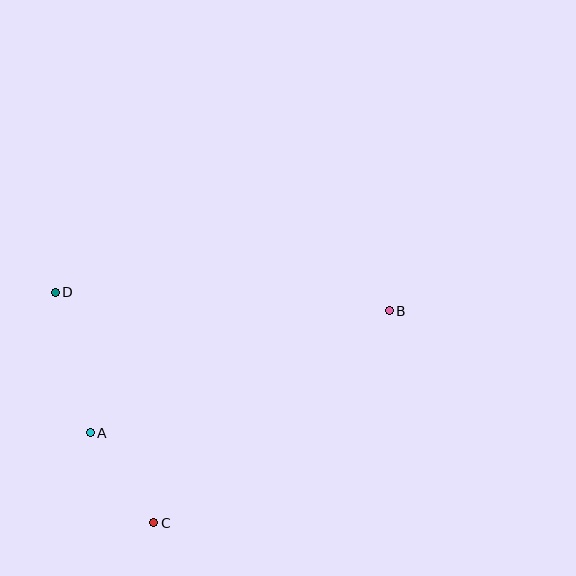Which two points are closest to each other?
Points A and C are closest to each other.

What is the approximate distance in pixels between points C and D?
The distance between C and D is approximately 251 pixels.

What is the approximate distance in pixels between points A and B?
The distance between A and B is approximately 322 pixels.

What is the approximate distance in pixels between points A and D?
The distance between A and D is approximately 145 pixels.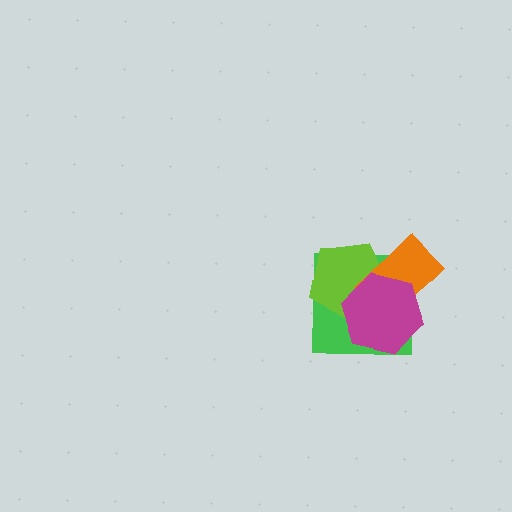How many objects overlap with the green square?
3 objects overlap with the green square.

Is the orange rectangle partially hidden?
Yes, it is partially covered by another shape.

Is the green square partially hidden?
Yes, it is partially covered by another shape.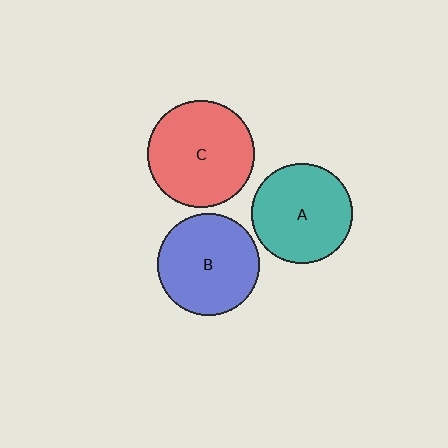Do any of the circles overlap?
No, none of the circles overlap.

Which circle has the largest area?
Circle C (red).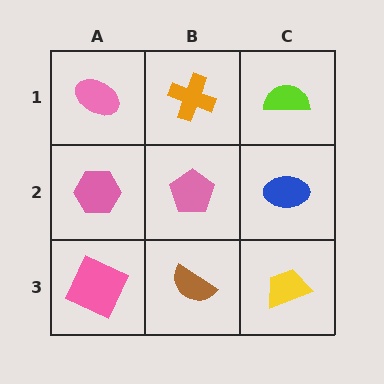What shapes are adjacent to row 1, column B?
A pink pentagon (row 2, column B), a pink ellipse (row 1, column A), a lime semicircle (row 1, column C).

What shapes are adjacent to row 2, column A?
A pink ellipse (row 1, column A), a pink square (row 3, column A), a pink pentagon (row 2, column B).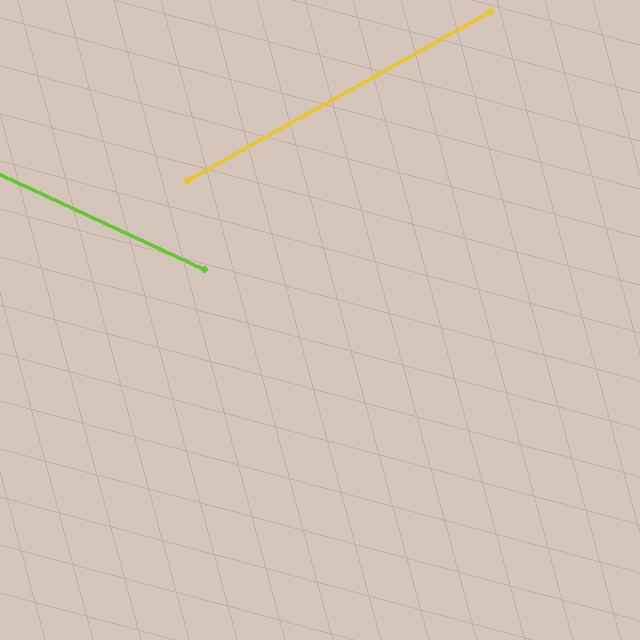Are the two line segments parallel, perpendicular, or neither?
Neither parallel nor perpendicular — they differ by about 54°.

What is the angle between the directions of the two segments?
Approximately 54 degrees.